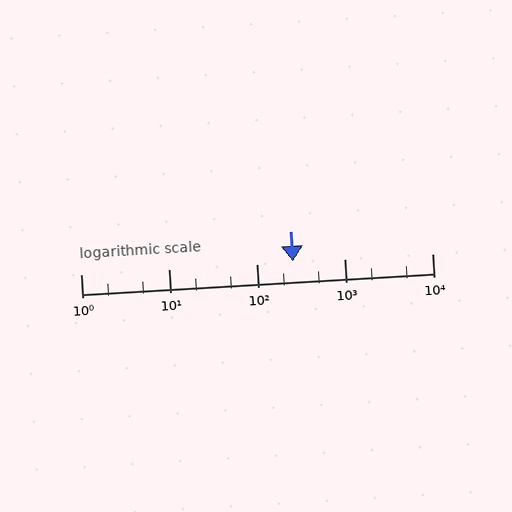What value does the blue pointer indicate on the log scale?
The pointer indicates approximately 260.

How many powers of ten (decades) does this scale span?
The scale spans 4 decades, from 1 to 10000.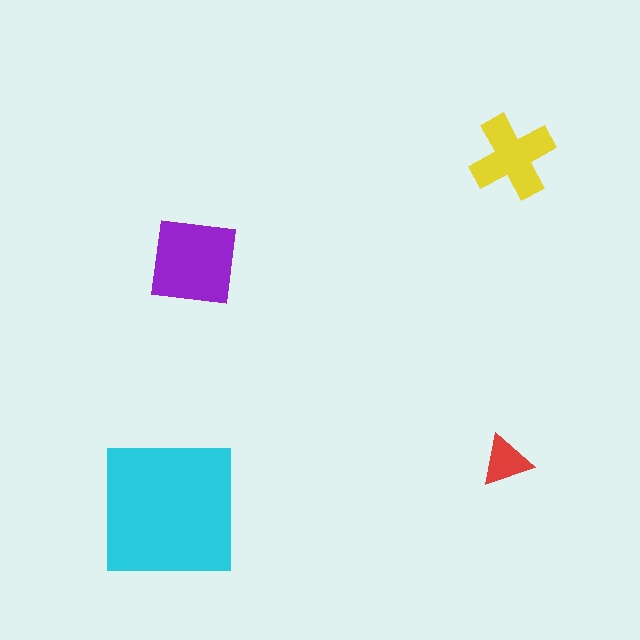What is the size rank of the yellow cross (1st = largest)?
3rd.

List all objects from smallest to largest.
The red triangle, the yellow cross, the purple square, the cyan square.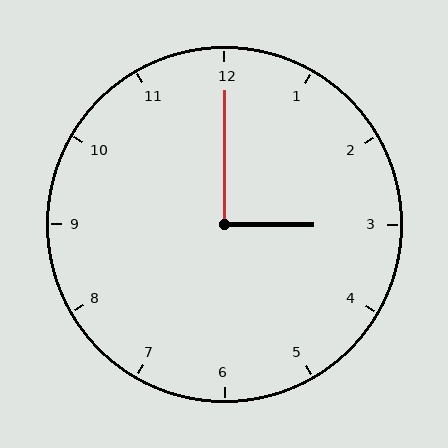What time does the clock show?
3:00.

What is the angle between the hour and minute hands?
Approximately 90 degrees.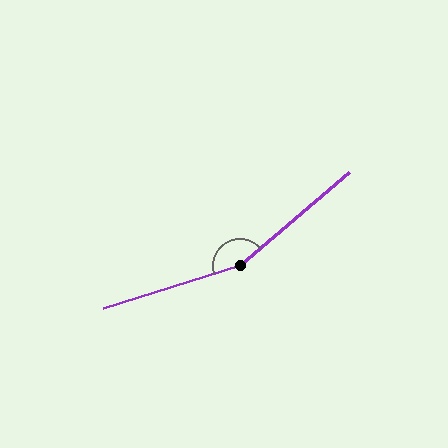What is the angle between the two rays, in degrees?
Approximately 157 degrees.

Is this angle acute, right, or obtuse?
It is obtuse.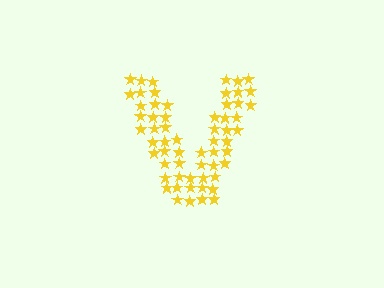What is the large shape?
The large shape is the letter V.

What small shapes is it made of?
It is made of small stars.